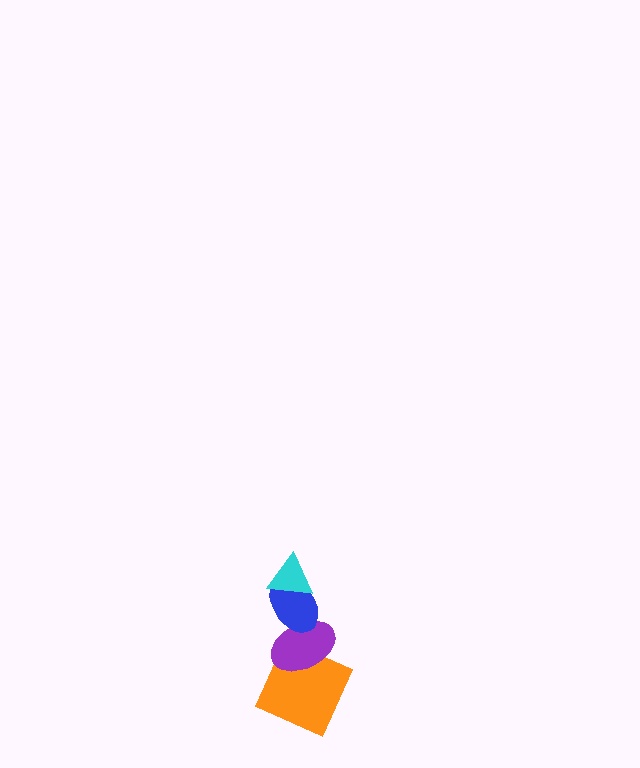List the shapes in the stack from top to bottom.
From top to bottom: the cyan triangle, the blue ellipse, the purple ellipse, the orange square.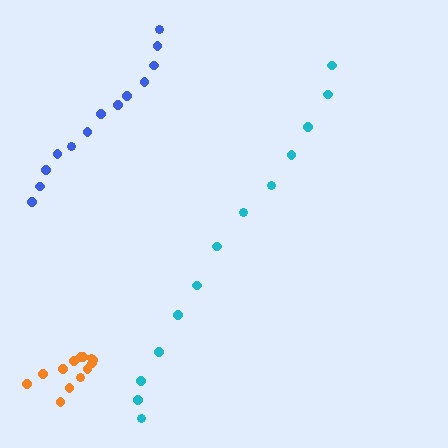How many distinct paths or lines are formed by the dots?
There are 3 distinct paths.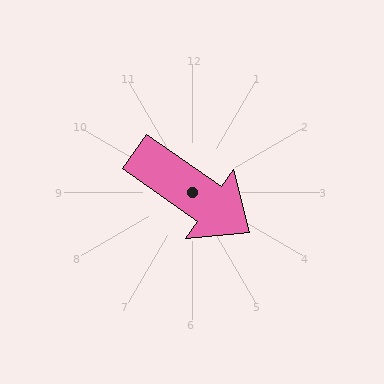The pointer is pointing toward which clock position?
Roughly 4 o'clock.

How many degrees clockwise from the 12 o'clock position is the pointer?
Approximately 125 degrees.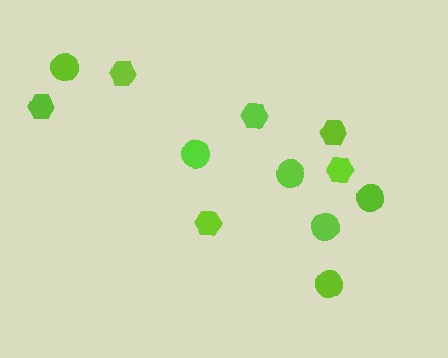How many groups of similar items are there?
There are 2 groups: one group of circles (6) and one group of hexagons (6).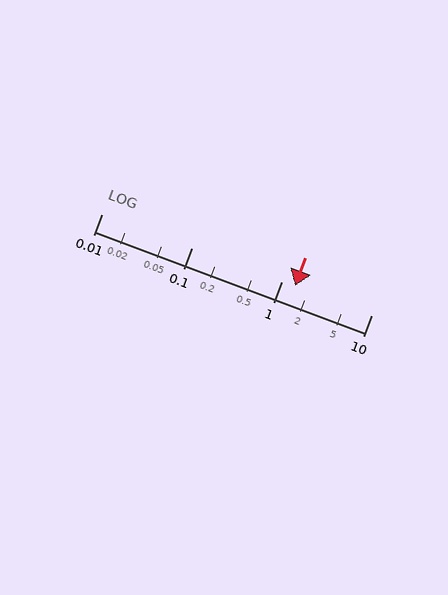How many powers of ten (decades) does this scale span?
The scale spans 3 decades, from 0.01 to 10.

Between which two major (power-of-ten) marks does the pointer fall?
The pointer is between 1 and 10.